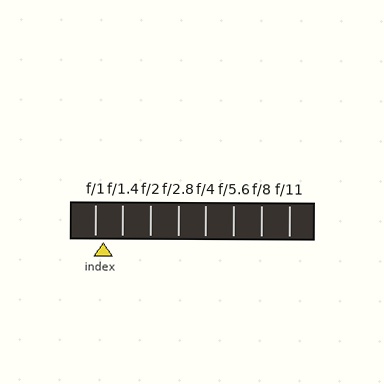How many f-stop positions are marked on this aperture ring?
There are 8 f-stop positions marked.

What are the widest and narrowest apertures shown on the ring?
The widest aperture shown is f/1 and the narrowest is f/11.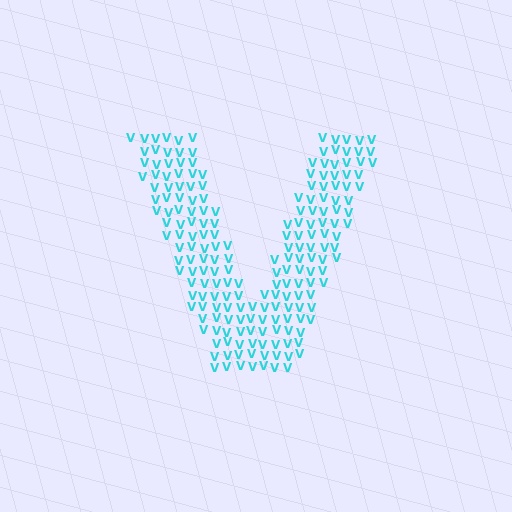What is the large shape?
The large shape is the letter V.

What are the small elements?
The small elements are letter V's.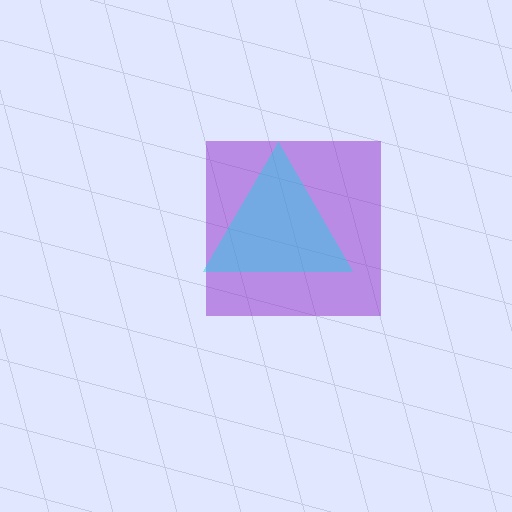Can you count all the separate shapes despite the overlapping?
Yes, there are 2 separate shapes.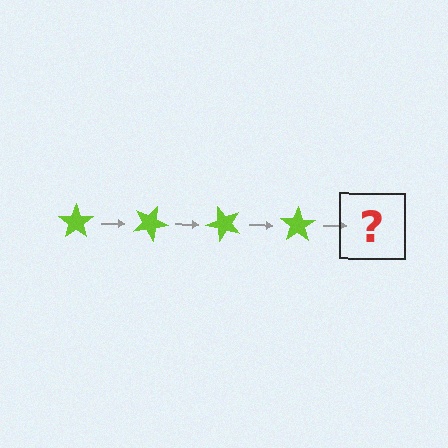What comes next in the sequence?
The next element should be a lime star rotated 100 degrees.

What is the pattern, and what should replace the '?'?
The pattern is that the star rotates 25 degrees each step. The '?' should be a lime star rotated 100 degrees.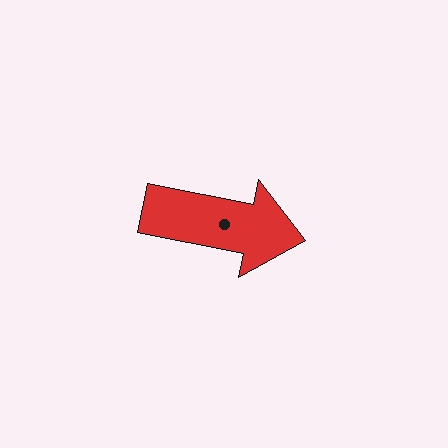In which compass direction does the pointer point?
East.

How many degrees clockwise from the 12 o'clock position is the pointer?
Approximately 101 degrees.